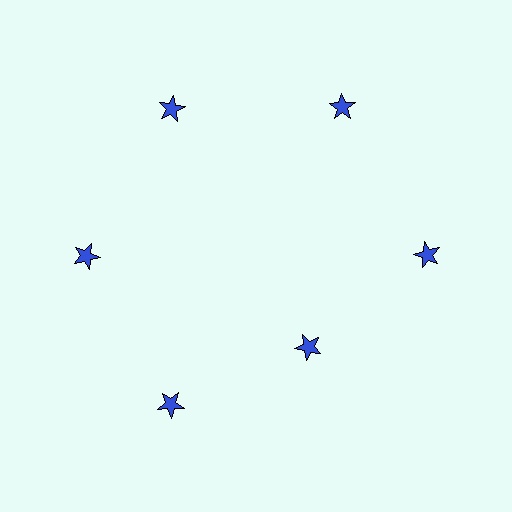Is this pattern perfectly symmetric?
No. The 6 blue stars are arranged in a ring, but one element near the 5 o'clock position is pulled inward toward the center, breaking the 6-fold rotational symmetry.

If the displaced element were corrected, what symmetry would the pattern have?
It would have 6-fold rotational symmetry — the pattern would map onto itself every 60 degrees.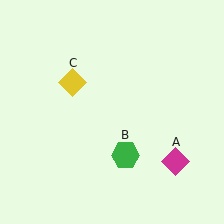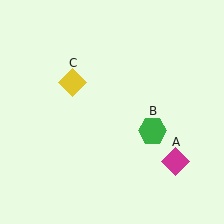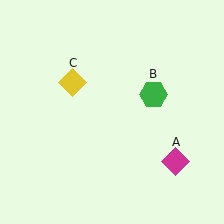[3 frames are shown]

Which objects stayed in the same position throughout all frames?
Magenta diamond (object A) and yellow diamond (object C) remained stationary.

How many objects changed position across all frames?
1 object changed position: green hexagon (object B).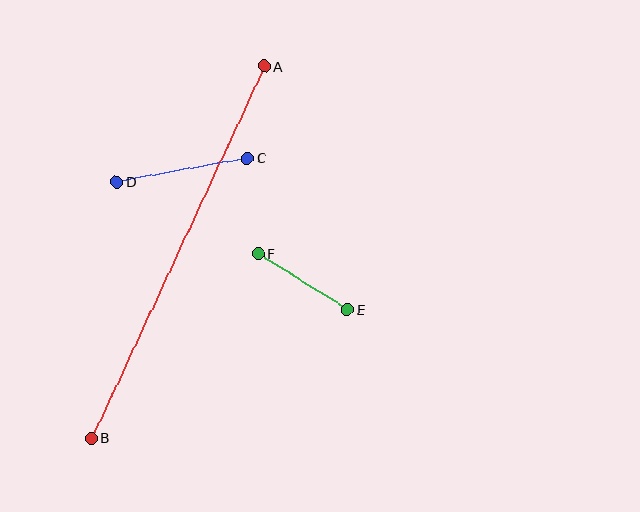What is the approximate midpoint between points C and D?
The midpoint is at approximately (182, 170) pixels.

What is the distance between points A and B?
The distance is approximately 410 pixels.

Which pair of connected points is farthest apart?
Points A and B are farthest apart.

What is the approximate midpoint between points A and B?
The midpoint is at approximately (178, 252) pixels.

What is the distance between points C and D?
The distance is approximately 133 pixels.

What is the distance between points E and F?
The distance is approximately 105 pixels.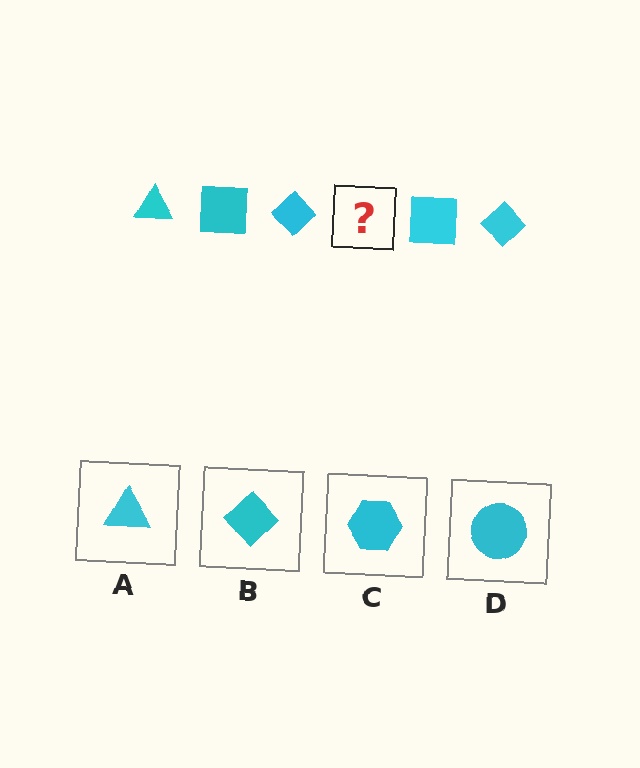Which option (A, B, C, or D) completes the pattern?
A.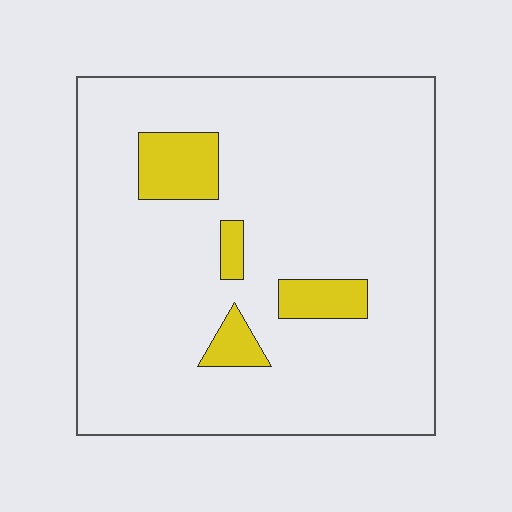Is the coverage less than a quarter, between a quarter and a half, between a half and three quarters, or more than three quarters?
Less than a quarter.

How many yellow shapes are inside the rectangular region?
4.